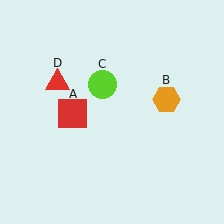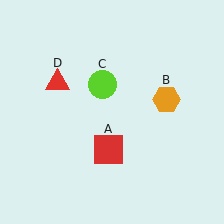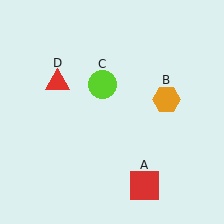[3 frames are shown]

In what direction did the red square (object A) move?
The red square (object A) moved down and to the right.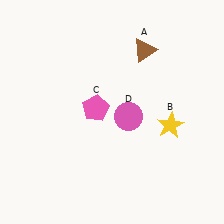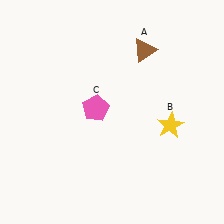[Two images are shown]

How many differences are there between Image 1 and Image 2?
There is 1 difference between the two images.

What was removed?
The pink circle (D) was removed in Image 2.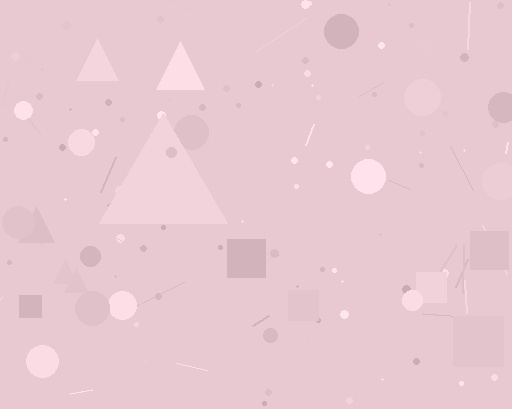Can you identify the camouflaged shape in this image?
The camouflaged shape is a triangle.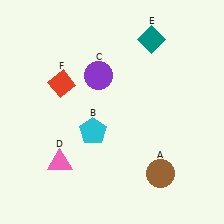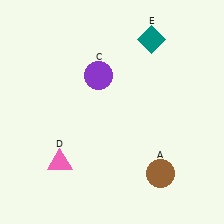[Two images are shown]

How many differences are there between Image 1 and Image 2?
There are 2 differences between the two images.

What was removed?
The cyan pentagon (B), the red diamond (F) were removed in Image 2.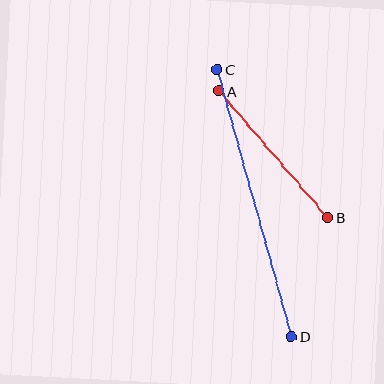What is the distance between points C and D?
The distance is approximately 278 pixels.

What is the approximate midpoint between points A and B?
The midpoint is at approximately (273, 154) pixels.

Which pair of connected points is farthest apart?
Points C and D are farthest apart.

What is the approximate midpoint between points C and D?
The midpoint is at approximately (254, 203) pixels.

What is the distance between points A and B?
The distance is approximately 167 pixels.